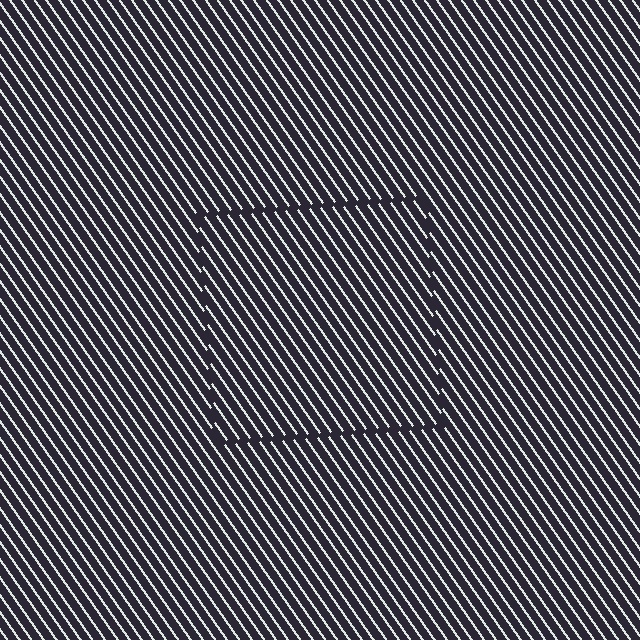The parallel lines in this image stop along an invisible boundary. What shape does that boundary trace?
An illusory square. The interior of the shape contains the same grating, shifted by half a period — the contour is defined by the phase discontinuity where line-ends from the inner and outer gratings abut.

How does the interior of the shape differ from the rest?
The interior of the shape contains the same grating, shifted by half a period — the contour is defined by the phase discontinuity where line-ends from the inner and outer gratings abut.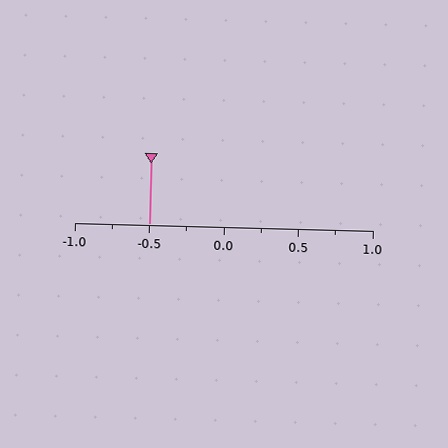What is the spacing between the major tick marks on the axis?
The major ticks are spaced 0.5 apart.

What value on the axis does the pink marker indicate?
The marker indicates approximately -0.5.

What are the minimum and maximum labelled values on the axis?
The axis runs from -1.0 to 1.0.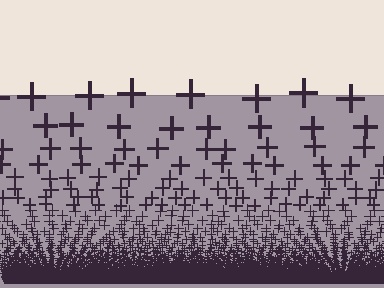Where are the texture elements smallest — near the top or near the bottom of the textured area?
Near the bottom.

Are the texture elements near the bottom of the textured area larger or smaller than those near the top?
Smaller. The gradient is inverted — elements near the bottom are smaller and denser.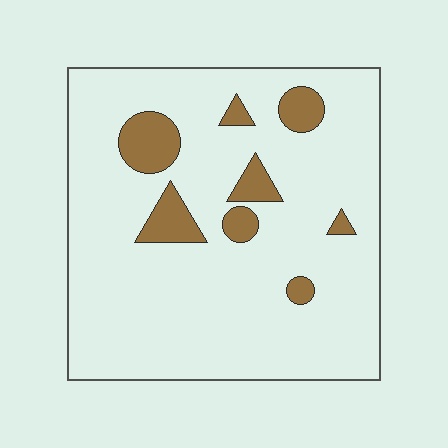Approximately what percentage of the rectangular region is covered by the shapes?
Approximately 10%.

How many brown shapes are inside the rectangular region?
8.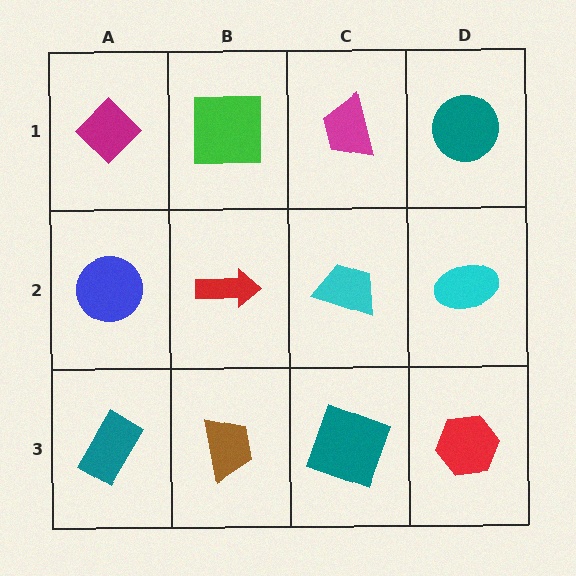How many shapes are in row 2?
4 shapes.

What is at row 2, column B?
A red arrow.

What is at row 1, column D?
A teal circle.